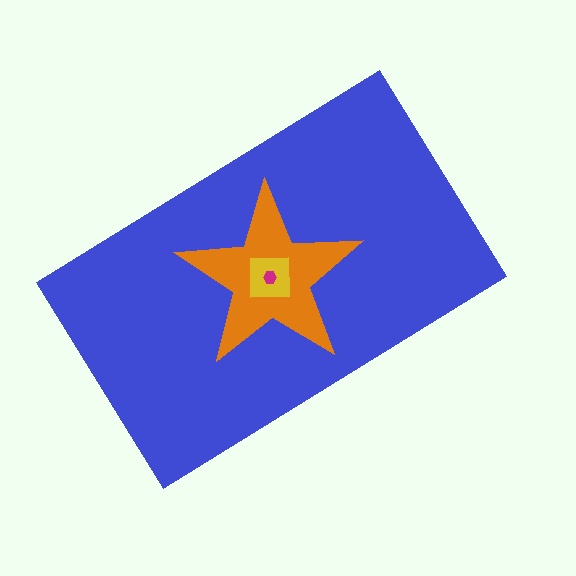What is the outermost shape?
The blue rectangle.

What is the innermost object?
The magenta hexagon.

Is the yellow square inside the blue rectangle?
Yes.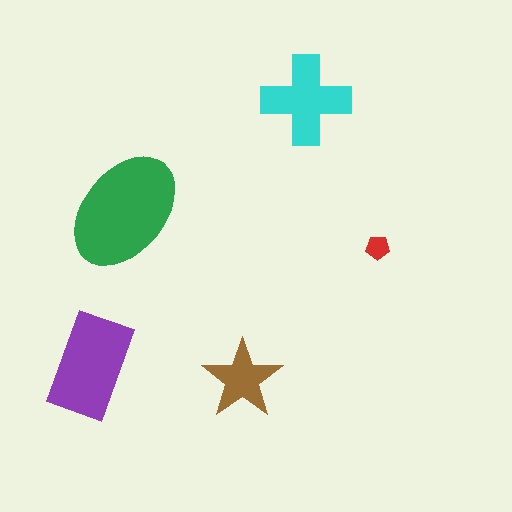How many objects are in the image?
There are 5 objects in the image.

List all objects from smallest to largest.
The red pentagon, the brown star, the cyan cross, the purple rectangle, the green ellipse.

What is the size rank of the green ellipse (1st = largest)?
1st.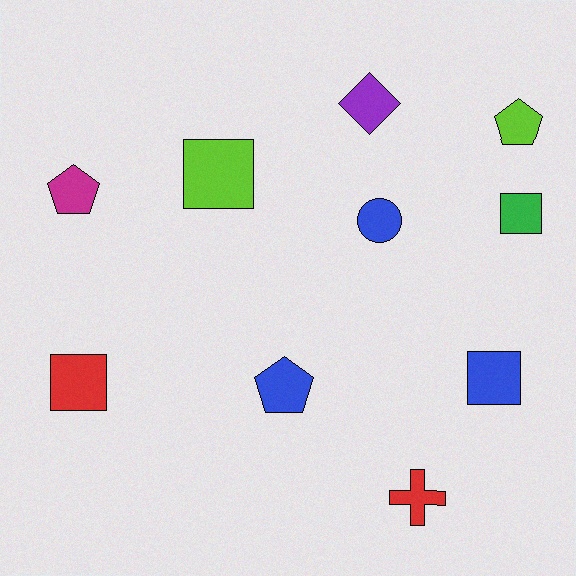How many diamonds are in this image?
There is 1 diamond.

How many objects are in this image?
There are 10 objects.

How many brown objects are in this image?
There are no brown objects.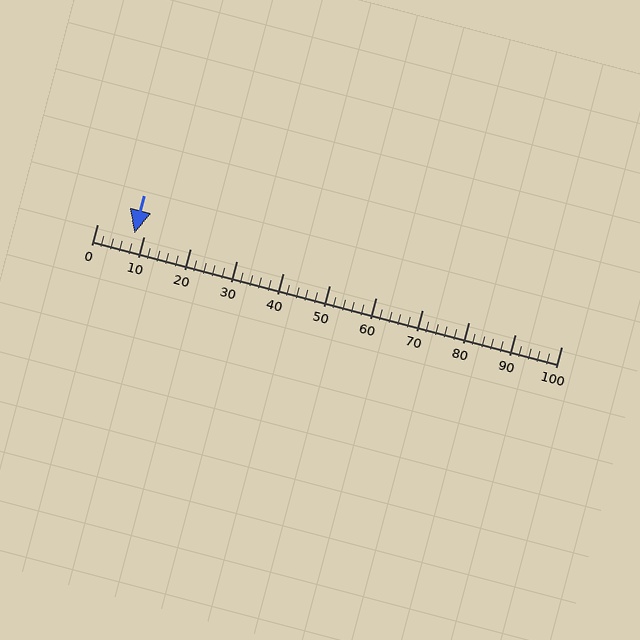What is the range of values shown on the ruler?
The ruler shows values from 0 to 100.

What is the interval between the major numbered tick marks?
The major tick marks are spaced 10 units apart.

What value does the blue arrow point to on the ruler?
The blue arrow points to approximately 8.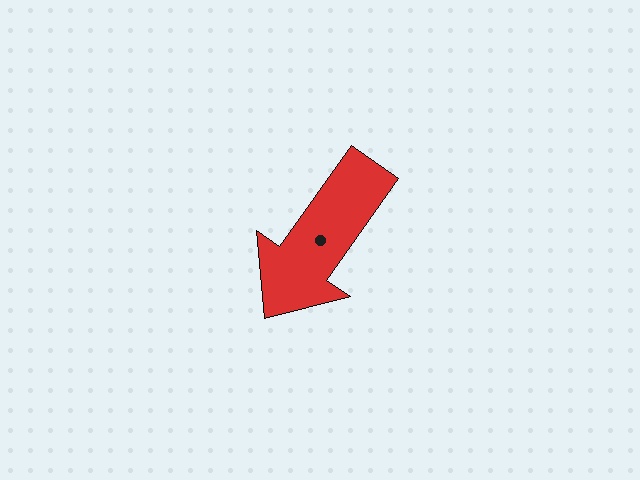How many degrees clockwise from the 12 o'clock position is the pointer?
Approximately 215 degrees.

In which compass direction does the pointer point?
Southwest.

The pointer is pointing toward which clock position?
Roughly 7 o'clock.